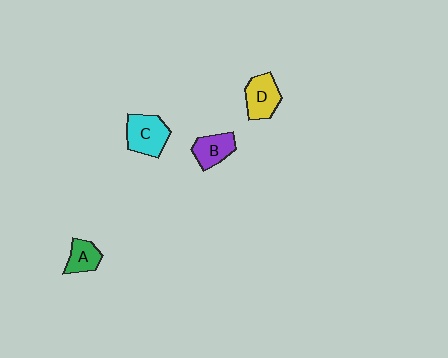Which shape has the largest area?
Shape C (cyan).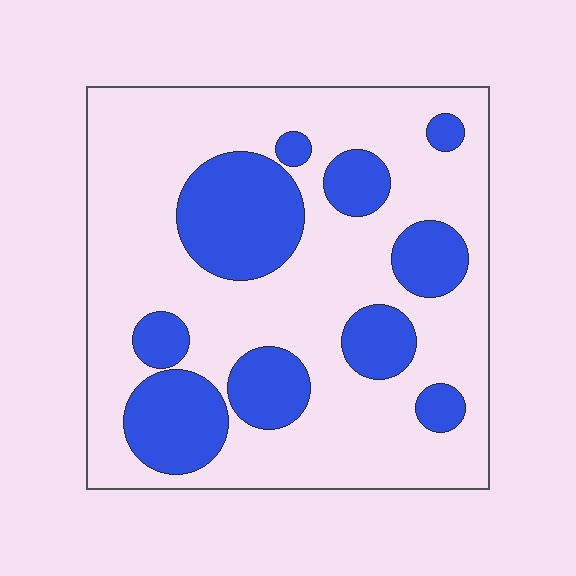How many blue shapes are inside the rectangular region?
10.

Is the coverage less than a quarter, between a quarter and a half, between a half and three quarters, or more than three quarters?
Between a quarter and a half.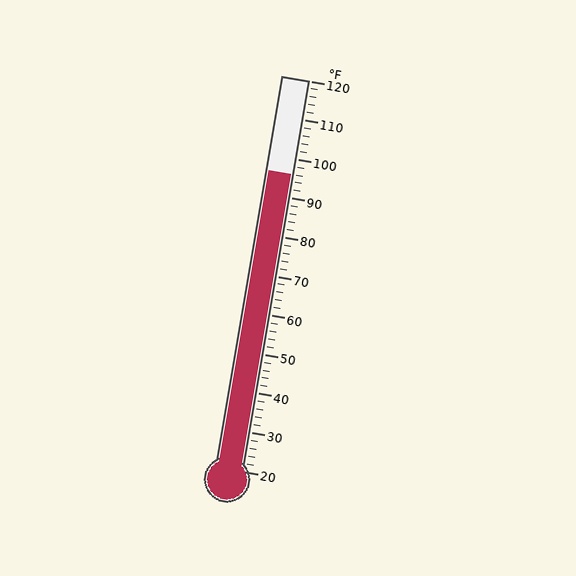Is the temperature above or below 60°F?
The temperature is above 60°F.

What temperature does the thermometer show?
The thermometer shows approximately 96°F.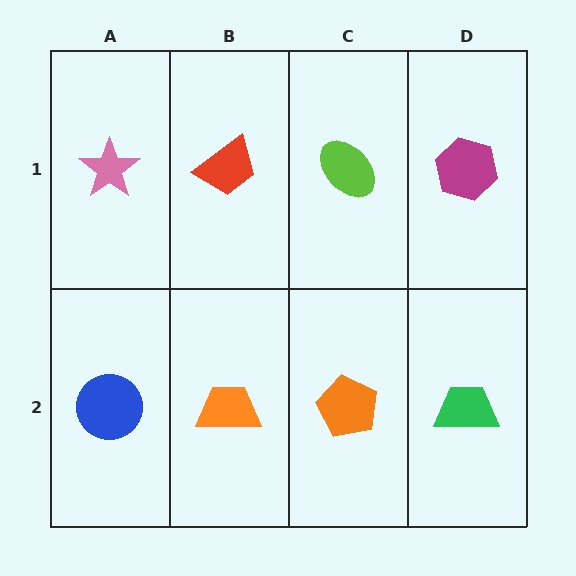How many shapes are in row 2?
4 shapes.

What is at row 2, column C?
An orange pentagon.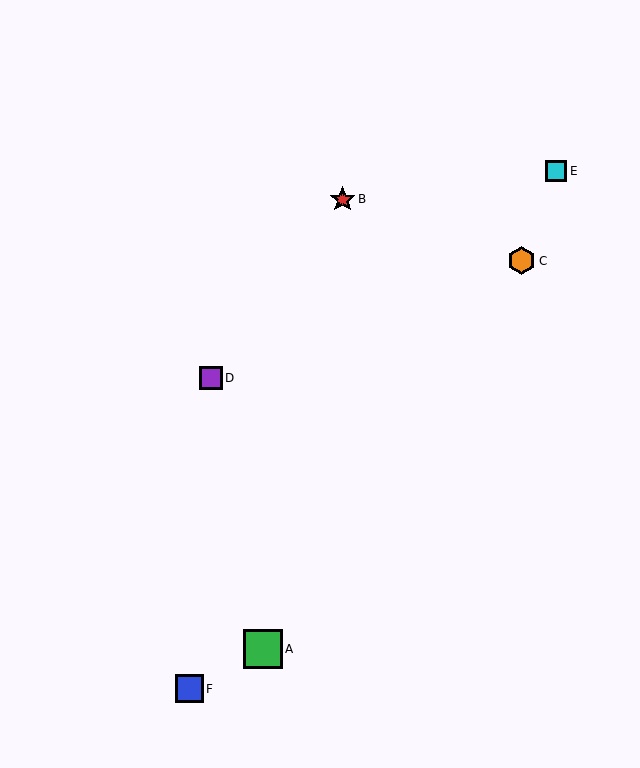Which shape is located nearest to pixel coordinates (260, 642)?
The green square (labeled A) at (263, 649) is nearest to that location.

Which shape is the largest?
The green square (labeled A) is the largest.